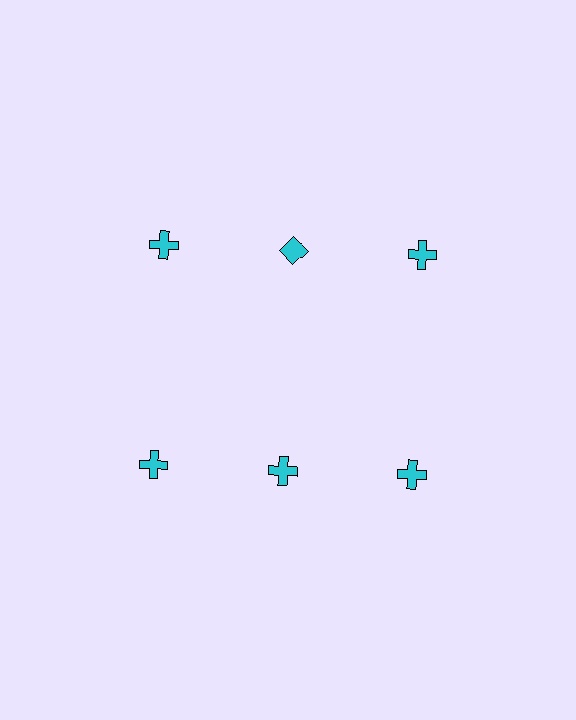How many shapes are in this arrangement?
There are 6 shapes arranged in a grid pattern.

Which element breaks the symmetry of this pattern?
The cyan diamond in the top row, second from left column breaks the symmetry. All other shapes are cyan crosses.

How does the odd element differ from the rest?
It has a different shape: diamond instead of cross.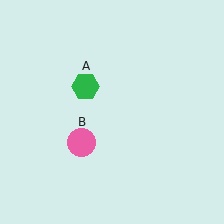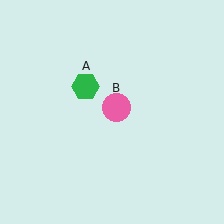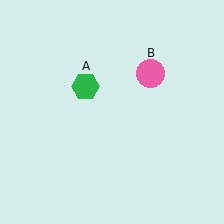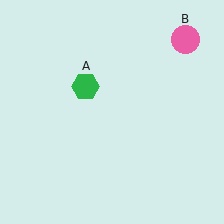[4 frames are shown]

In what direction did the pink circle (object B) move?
The pink circle (object B) moved up and to the right.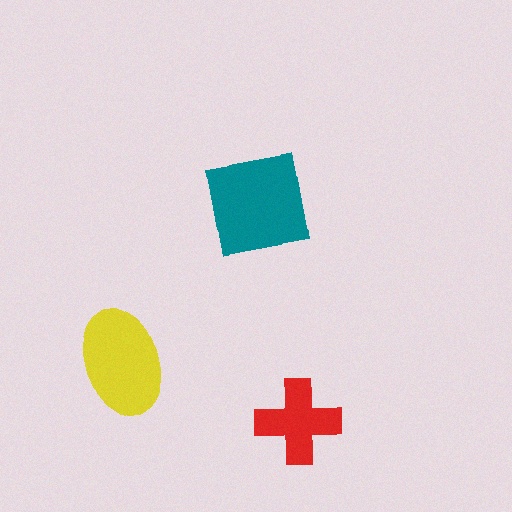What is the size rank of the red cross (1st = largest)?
3rd.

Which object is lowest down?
The red cross is bottommost.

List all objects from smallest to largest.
The red cross, the yellow ellipse, the teal square.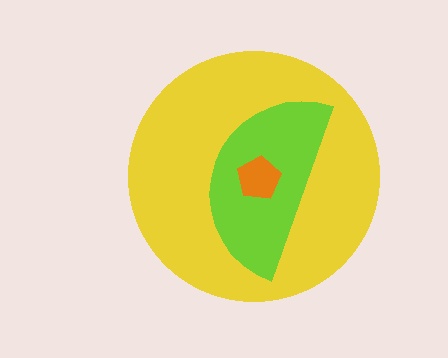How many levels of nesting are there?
3.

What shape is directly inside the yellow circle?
The lime semicircle.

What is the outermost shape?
The yellow circle.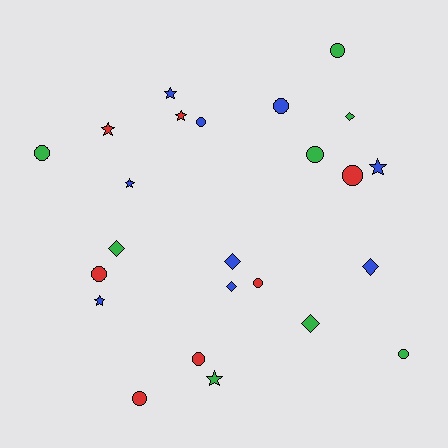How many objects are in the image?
There are 24 objects.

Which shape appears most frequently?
Circle, with 11 objects.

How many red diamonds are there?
There are no red diamonds.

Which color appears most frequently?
Blue, with 9 objects.